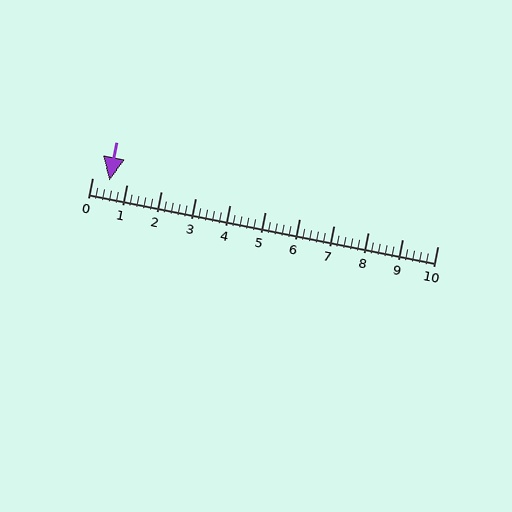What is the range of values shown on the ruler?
The ruler shows values from 0 to 10.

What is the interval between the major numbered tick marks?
The major tick marks are spaced 1 units apart.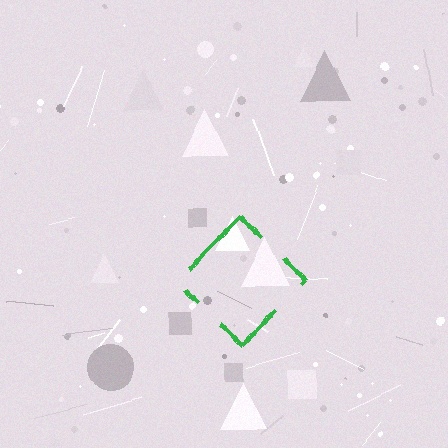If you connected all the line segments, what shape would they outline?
They would outline a diamond.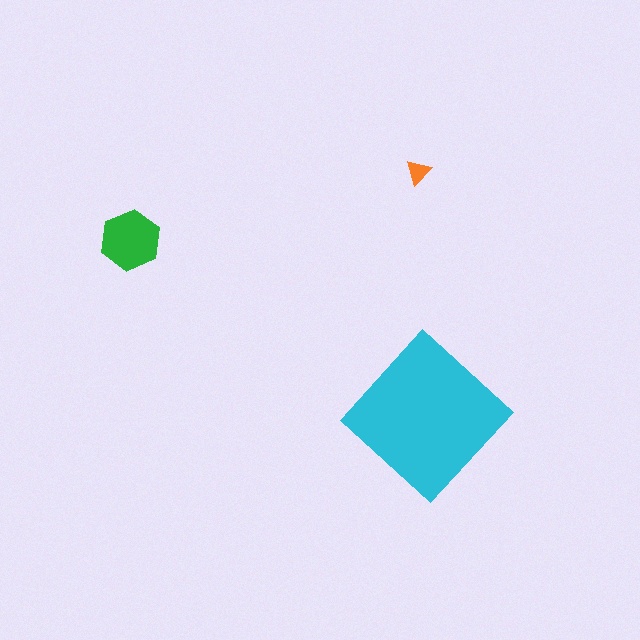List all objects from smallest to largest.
The orange triangle, the green hexagon, the cyan diamond.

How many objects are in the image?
There are 3 objects in the image.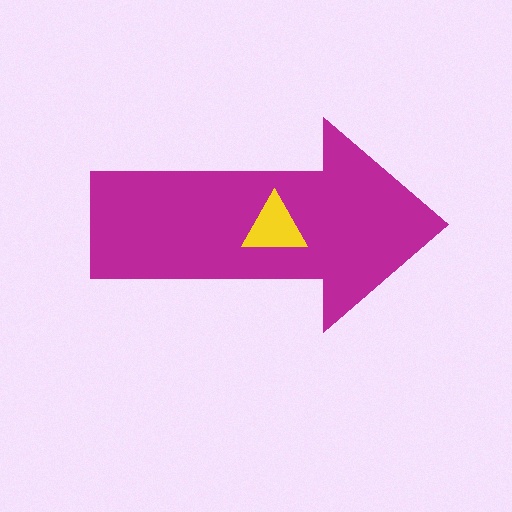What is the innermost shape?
The yellow triangle.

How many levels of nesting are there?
2.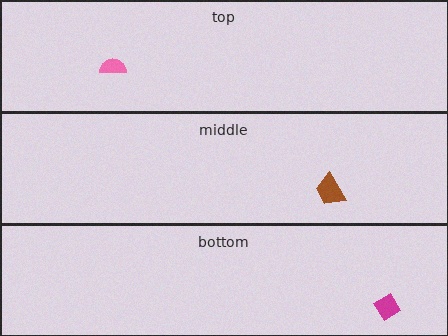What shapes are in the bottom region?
The magenta diamond.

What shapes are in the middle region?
The brown trapezoid.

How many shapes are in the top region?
1.